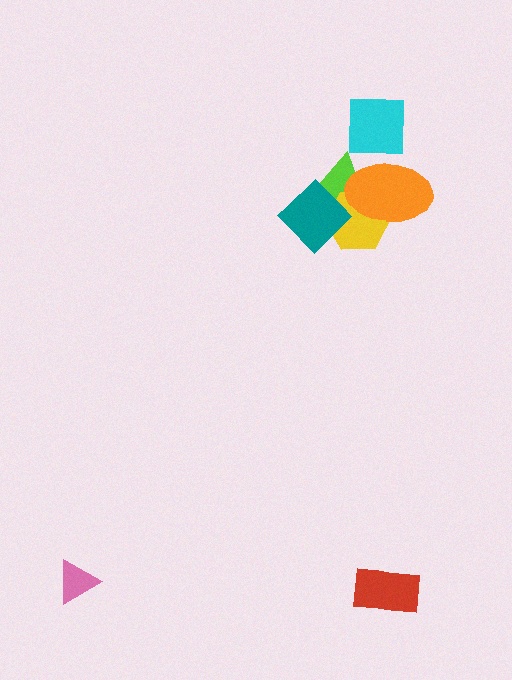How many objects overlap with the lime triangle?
3 objects overlap with the lime triangle.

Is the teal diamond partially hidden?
No, no other shape covers it.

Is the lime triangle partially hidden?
Yes, it is partially covered by another shape.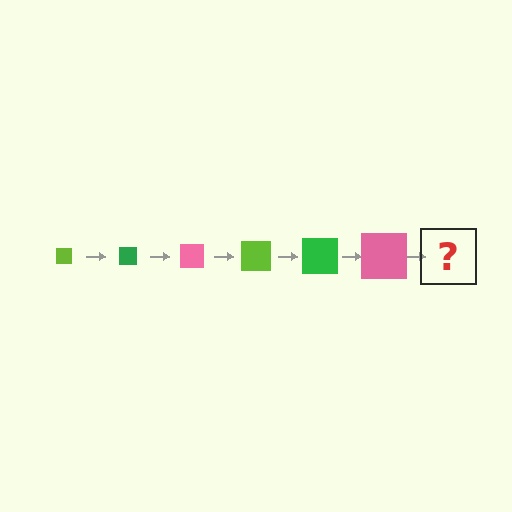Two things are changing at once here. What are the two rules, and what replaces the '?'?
The two rules are that the square grows larger each step and the color cycles through lime, green, and pink. The '?' should be a lime square, larger than the previous one.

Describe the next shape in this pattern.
It should be a lime square, larger than the previous one.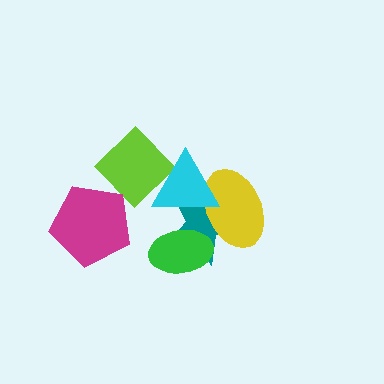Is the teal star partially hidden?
Yes, it is partially covered by another shape.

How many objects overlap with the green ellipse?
2 objects overlap with the green ellipse.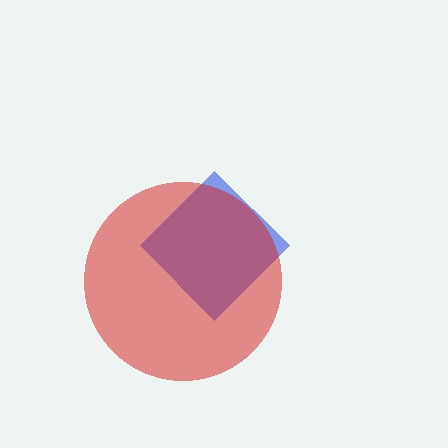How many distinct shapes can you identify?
There are 2 distinct shapes: a blue diamond, a red circle.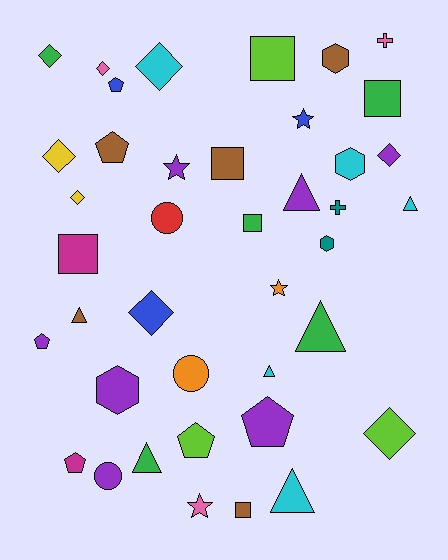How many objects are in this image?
There are 40 objects.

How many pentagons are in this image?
There are 6 pentagons.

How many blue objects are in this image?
There are 3 blue objects.